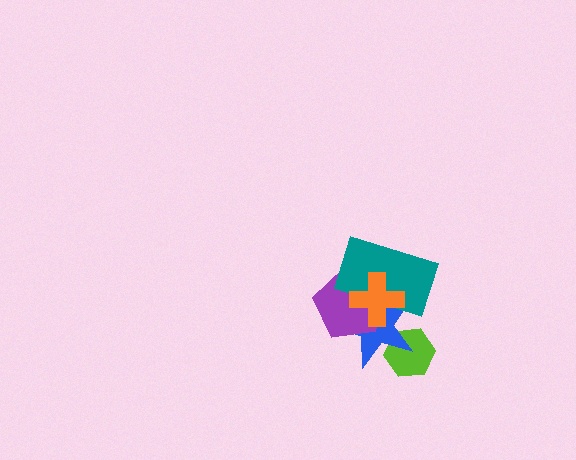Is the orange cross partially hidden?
No, no other shape covers it.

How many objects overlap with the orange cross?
3 objects overlap with the orange cross.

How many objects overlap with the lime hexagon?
1 object overlaps with the lime hexagon.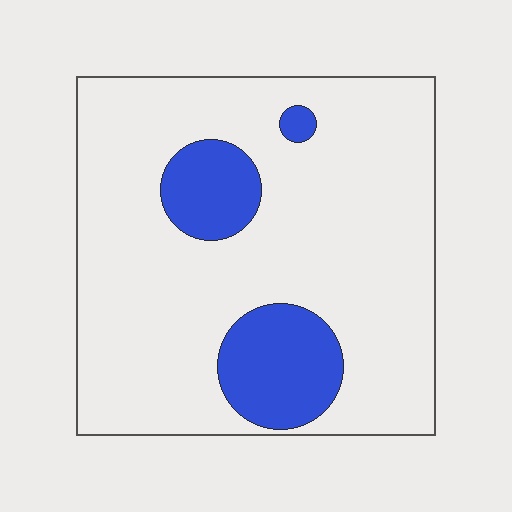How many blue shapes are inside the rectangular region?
3.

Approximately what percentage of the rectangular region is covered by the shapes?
Approximately 15%.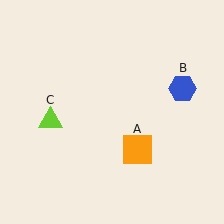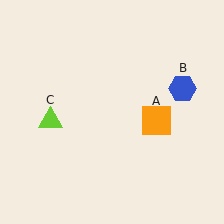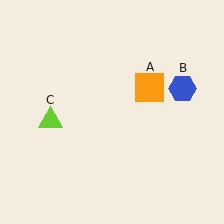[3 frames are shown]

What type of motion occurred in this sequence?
The orange square (object A) rotated counterclockwise around the center of the scene.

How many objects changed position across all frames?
1 object changed position: orange square (object A).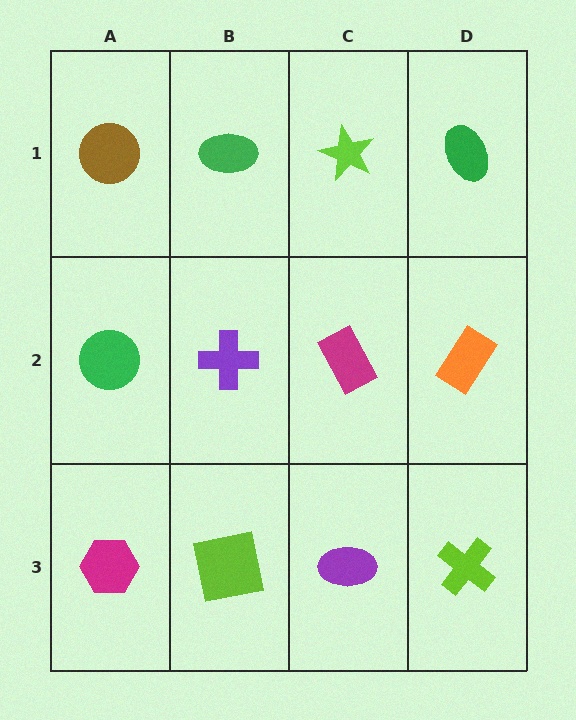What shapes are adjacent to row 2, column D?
A green ellipse (row 1, column D), a lime cross (row 3, column D), a magenta rectangle (row 2, column C).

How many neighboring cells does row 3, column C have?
3.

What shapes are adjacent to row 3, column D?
An orange rectangle (row 2, column D), a purple ellipse (row 3, column C).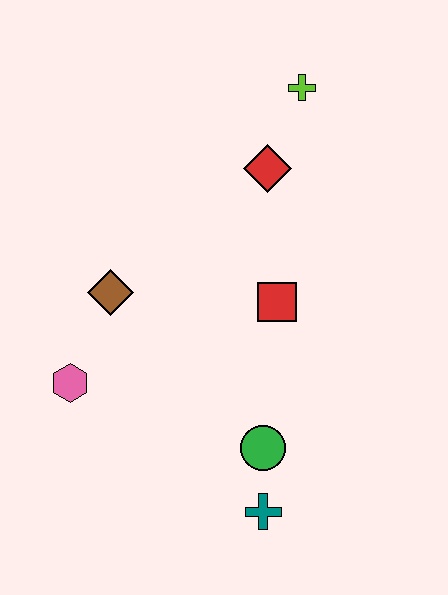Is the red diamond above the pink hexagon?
Yes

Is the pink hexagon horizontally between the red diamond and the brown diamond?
No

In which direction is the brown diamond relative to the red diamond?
The brown diamond is to the left of the red diamond.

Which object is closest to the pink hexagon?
The brown diamond is closest to the pink hexagon.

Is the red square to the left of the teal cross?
No